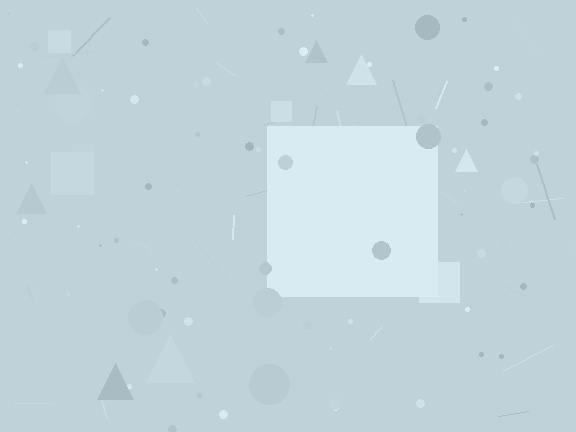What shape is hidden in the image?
A square is hidden in the image.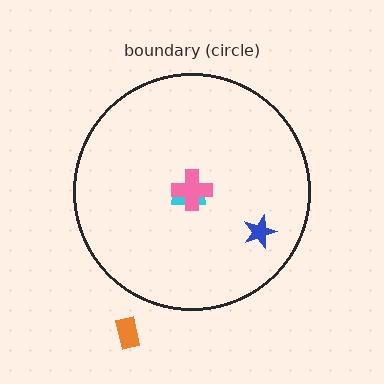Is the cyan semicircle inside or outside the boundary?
Inside.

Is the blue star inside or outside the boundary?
Inside.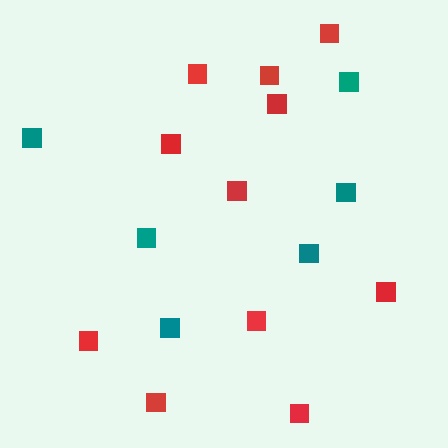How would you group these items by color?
There are 2 groups: one group of red squares (11) and one group of teal squares (6).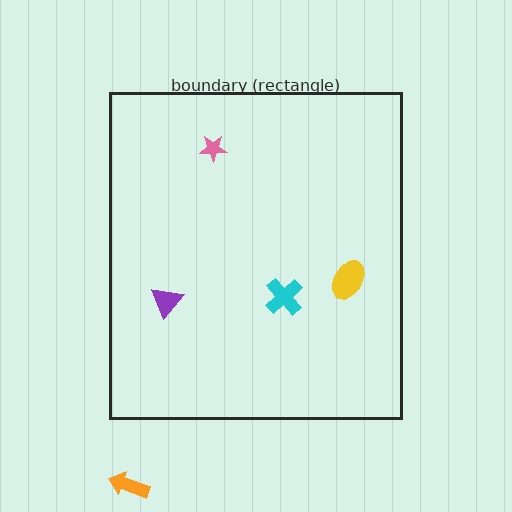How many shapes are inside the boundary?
4 inside, 1 outside.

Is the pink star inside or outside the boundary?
Inside.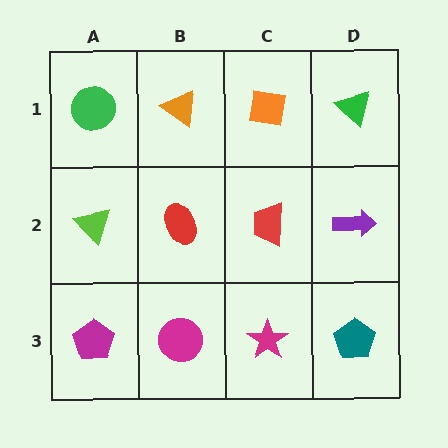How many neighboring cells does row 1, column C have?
3.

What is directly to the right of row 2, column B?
A red trapezoid.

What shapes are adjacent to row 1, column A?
A lime triangle (row 2, column A), an orange triangle (row 1, column B).